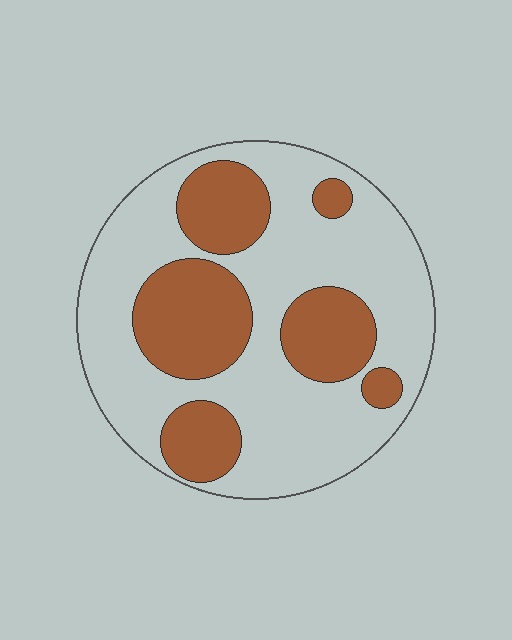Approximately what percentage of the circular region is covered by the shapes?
Approximately 35%.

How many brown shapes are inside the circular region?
6.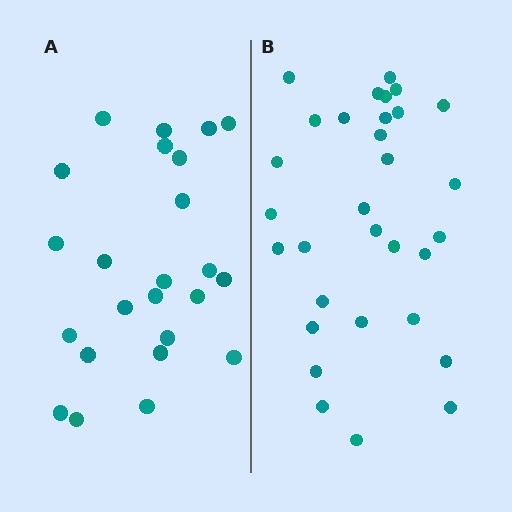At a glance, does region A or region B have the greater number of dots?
Region B (the right region) has more dots.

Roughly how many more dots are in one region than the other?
Region B has roughly 8 or so more dots than region A.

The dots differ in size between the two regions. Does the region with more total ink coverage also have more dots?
No. Region A has more total ink coverage because its dots are larger, but region B actually contains more individual dots. Total area can be misleading — the number of items is what matters here.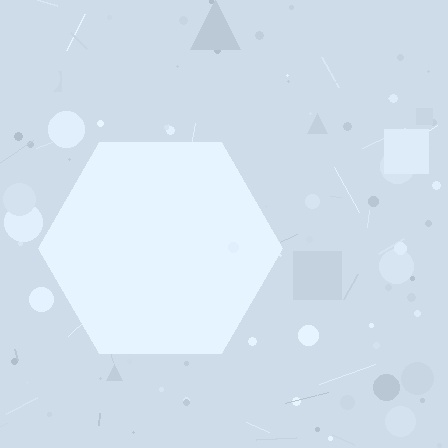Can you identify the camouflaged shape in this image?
The camouflaged shape is a hexagon.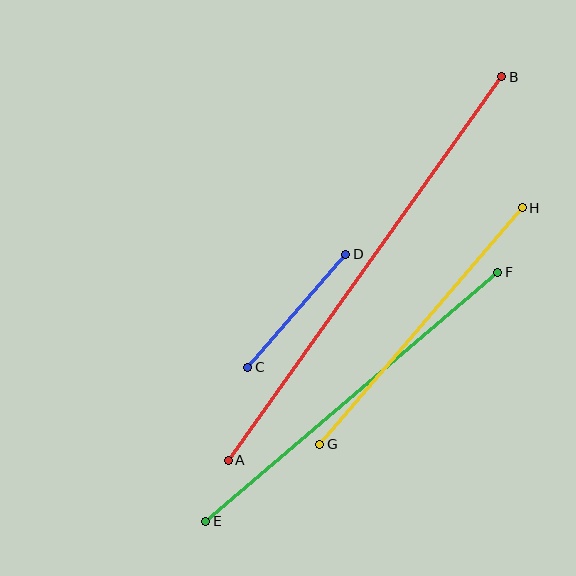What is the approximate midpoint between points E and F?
The midpoint is at approximately (352, 397) pixels.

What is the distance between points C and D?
The distance is approximately 149 pixels.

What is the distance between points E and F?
The distance is approximately 384 pixels.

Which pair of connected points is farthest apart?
Points A and B are farthest apart.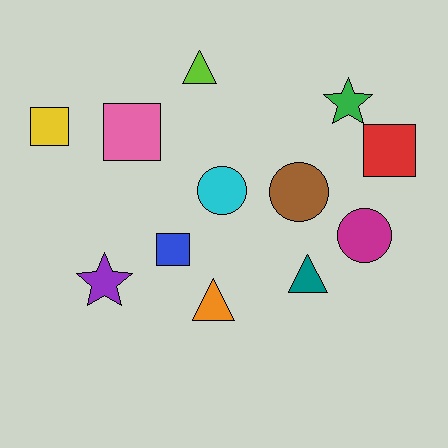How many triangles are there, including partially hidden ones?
There are 3 triangles.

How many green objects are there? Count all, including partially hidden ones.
There is 1 green object.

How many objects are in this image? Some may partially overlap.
There are 12 objects.